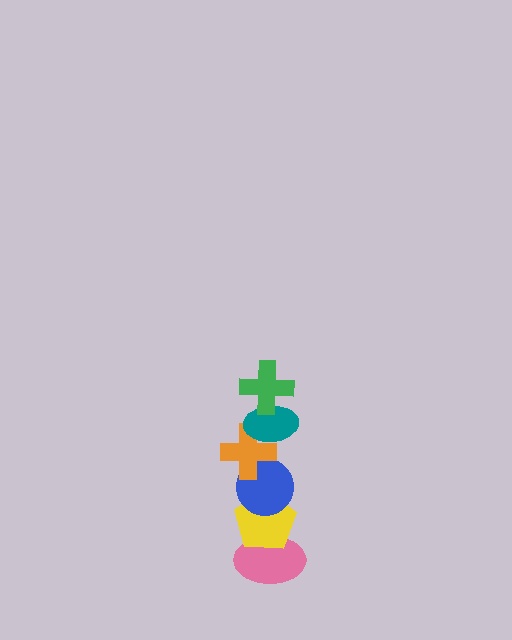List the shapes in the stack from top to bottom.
From top to bottom: the green cross, the teal ellipse, the orange cross, the blue circle, the yellow pentagon, the pink ellipse.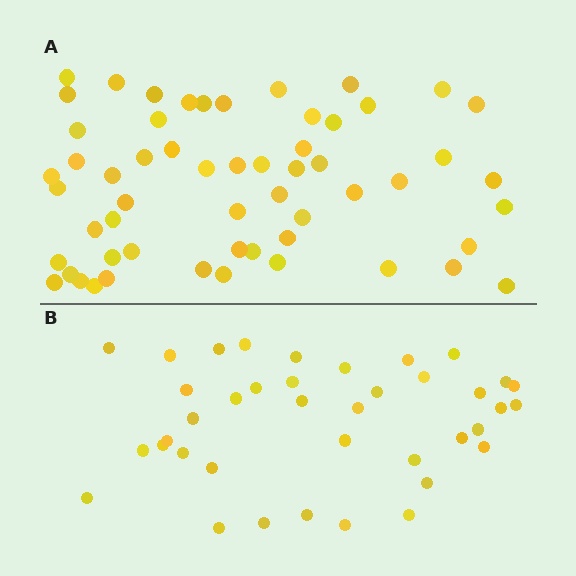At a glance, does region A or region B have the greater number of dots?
Region A (the top region) has more dots.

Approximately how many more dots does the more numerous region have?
Region A has approximately 20 more dots than region B.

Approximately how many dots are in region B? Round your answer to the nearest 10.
About 40 dots. (The exact count is 39, which rounds to 40.)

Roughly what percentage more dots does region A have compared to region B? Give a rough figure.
About 45% more.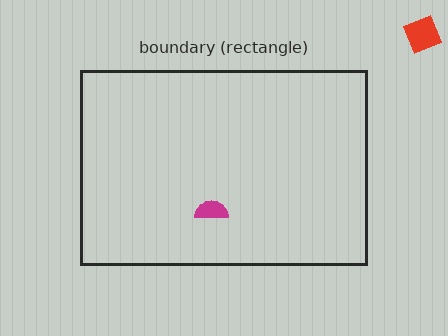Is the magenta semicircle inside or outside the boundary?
Inside.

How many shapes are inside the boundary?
1 inside, 1 outside.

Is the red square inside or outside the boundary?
Outside.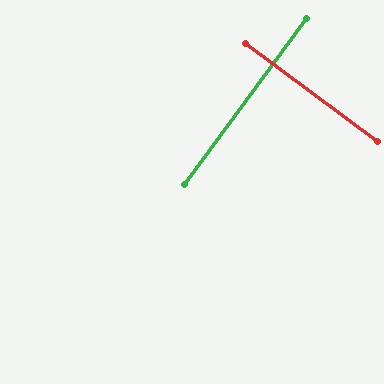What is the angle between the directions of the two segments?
Approximately 90 degrees.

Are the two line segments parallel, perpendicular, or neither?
Perpendicular — they meet at approximately 90°.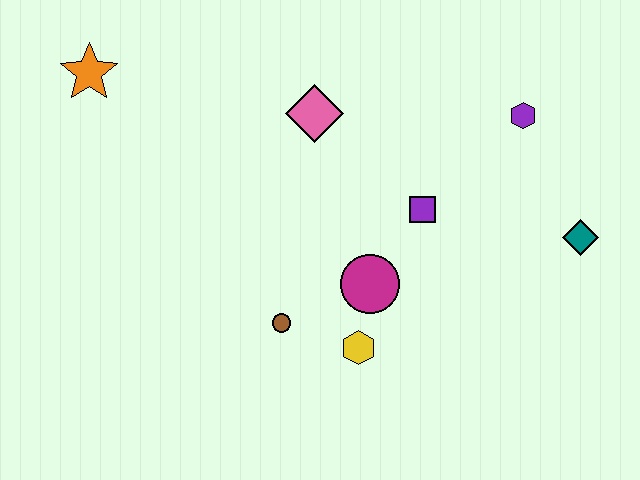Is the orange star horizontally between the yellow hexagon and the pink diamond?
No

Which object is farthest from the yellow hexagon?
The orange star is farthest from the yellow hexagon.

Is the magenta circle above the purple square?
No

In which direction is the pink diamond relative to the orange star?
The pink diamond is to the right of the orange star.